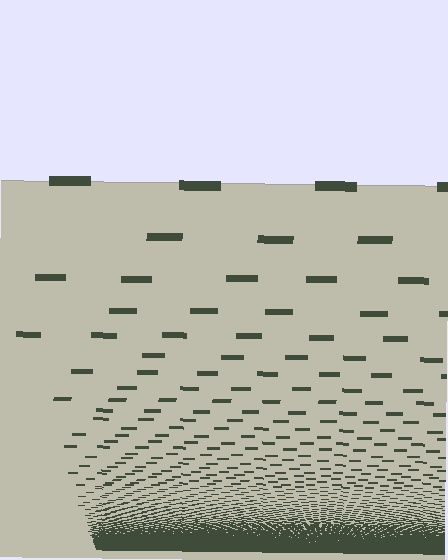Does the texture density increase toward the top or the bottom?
Density increases toward the bottom.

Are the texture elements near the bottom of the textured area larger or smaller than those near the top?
Smaller. The gradient is inverted — elements near the bottom are smaller and denser.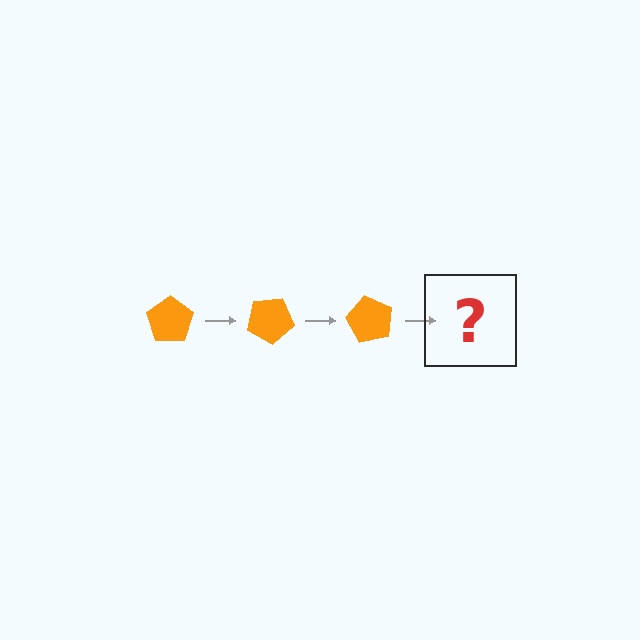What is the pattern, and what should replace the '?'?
The pattern is that the pentagon rotates 30 degrees each step. The '?' should be an orange pentagon rotated 90 degrees.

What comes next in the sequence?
The next element should be an orange pentagon rotated 90 degrees.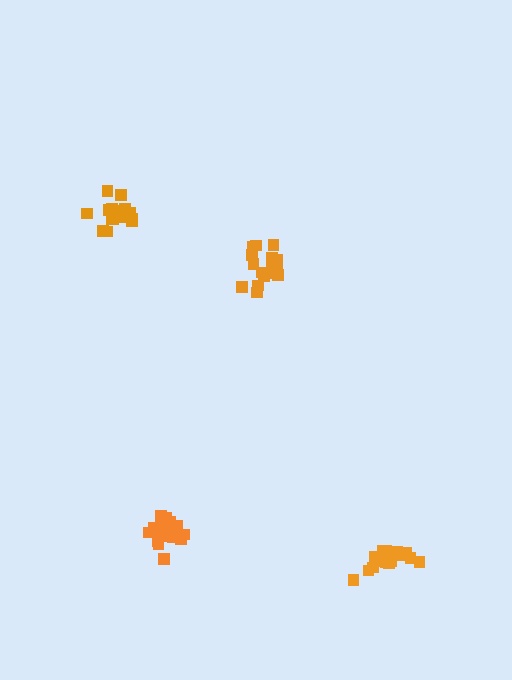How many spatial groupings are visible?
There are 4 spatial groupings.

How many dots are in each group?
Group 1: 19 dots, Group 2: 16 dots, Group 3: 17 dots, Group 4: 17 dots (69 total).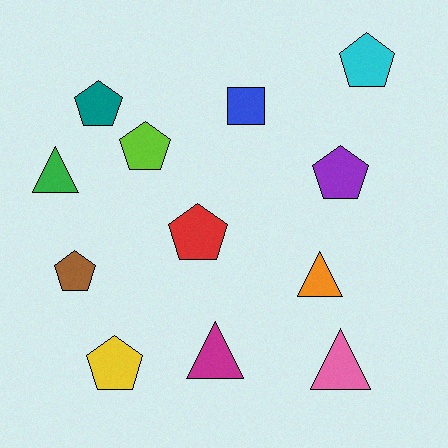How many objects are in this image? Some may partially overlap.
There are 12 objects.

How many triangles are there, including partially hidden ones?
There are 4 triangles.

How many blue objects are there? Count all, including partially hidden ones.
There is 1 blue object.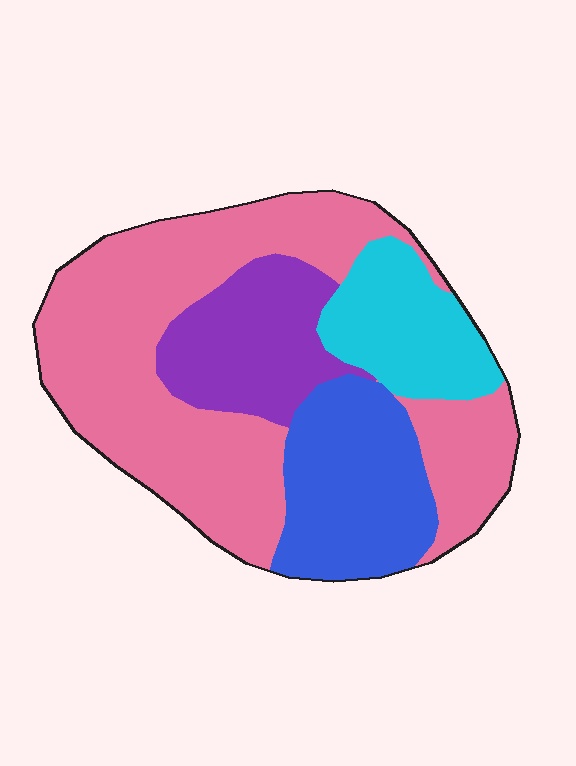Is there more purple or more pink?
Pink.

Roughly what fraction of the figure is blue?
Blue takes up about one fifth (1/5) of the figure.